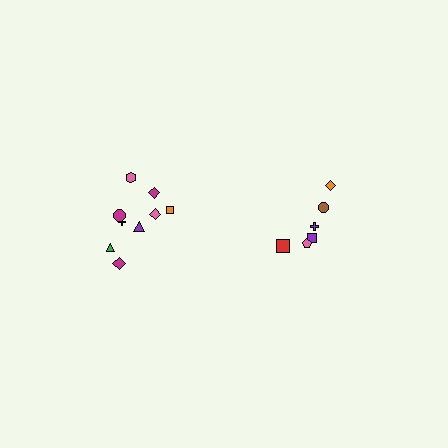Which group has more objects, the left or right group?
The left group.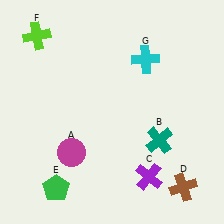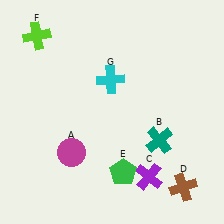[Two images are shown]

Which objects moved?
The objects that moved are: the green pentagon (E), the cyan cross (G).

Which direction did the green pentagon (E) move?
The green pentagon (E) moved right.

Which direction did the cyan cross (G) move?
The cyan cross (G) moved left.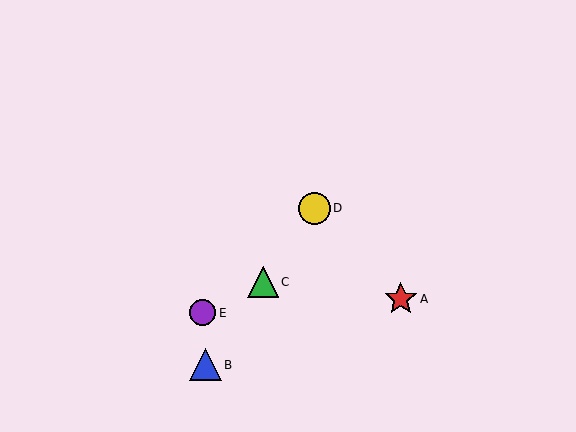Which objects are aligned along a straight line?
Objects B, C, D are aligned along a straight line.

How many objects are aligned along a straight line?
3 objects (B, C, D) are aligned along a straight line.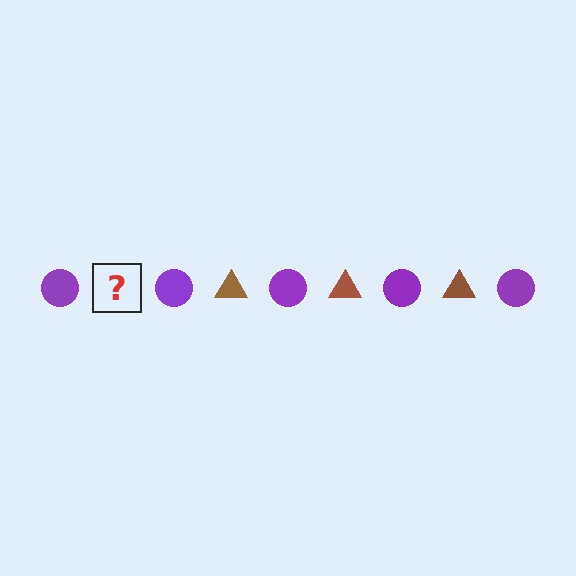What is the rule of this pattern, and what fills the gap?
The rule is that the pattern alternates between purple circle and brown triangle. The gap should be filled with a brown triangle.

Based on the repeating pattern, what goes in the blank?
The blank should be a brown triangle.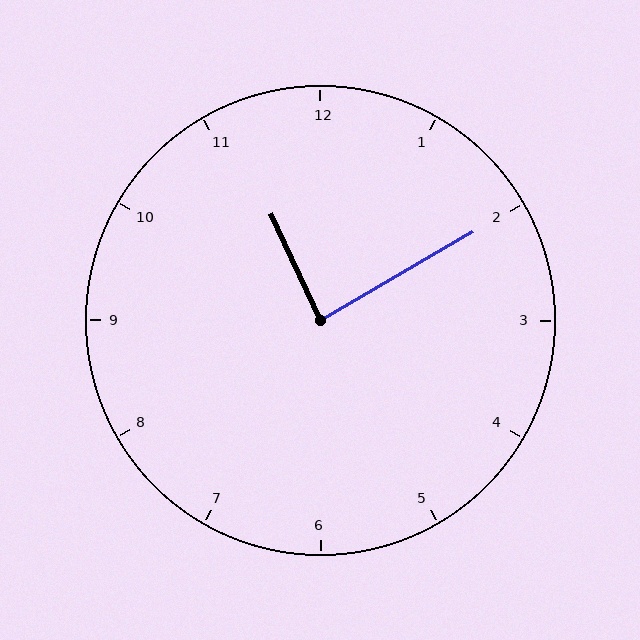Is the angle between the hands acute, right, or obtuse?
It is right.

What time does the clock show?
11:10.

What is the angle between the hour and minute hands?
Approximately 85 degrees.